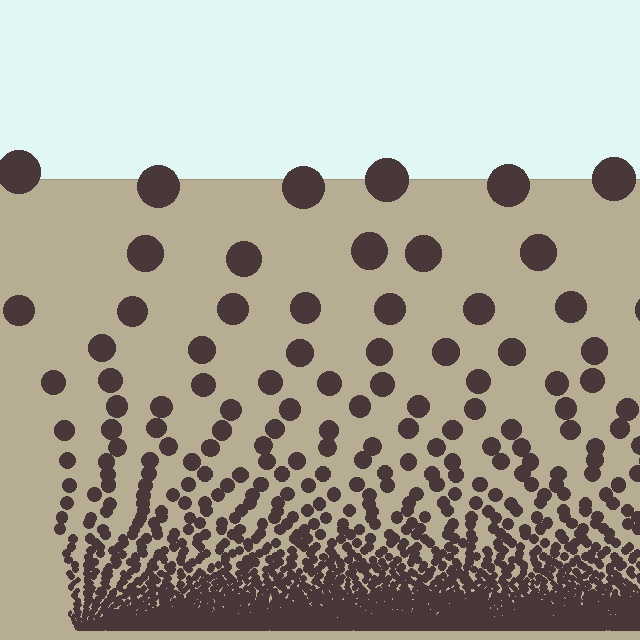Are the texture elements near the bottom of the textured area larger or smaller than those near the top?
Smaller. The gradient is inverted — elements near the bottom are smaller and denser.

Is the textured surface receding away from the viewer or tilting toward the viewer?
The surface appears to tilt toward the viewer. Texture elements get larger and sparser toward the top.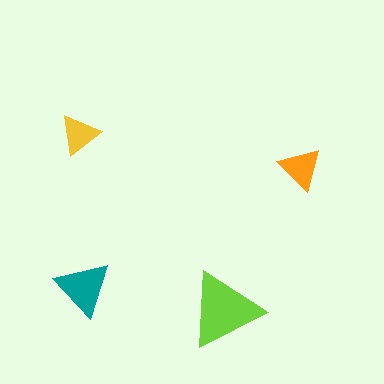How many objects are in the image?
There are 4 objects in the image.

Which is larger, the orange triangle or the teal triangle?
The teal one.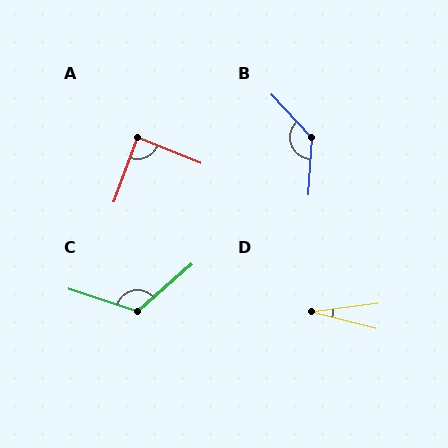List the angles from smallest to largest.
D (22°), A (88°), C (120°), B (134°).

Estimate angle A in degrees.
Approximately 88 degrees.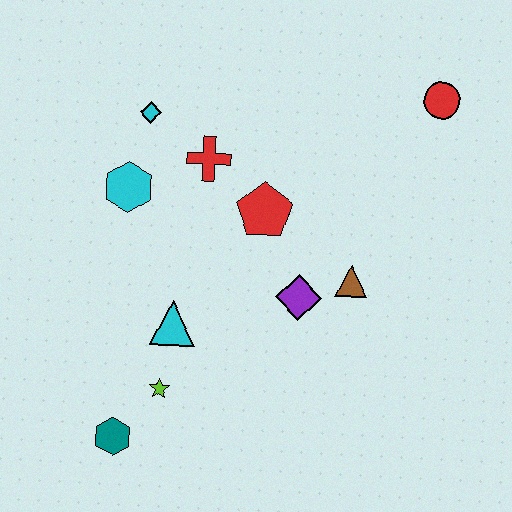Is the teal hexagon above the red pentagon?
No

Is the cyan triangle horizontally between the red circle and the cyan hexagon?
Yes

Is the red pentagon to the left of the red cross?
No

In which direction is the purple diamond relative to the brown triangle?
The purple diamond is to the left of the brown triangle.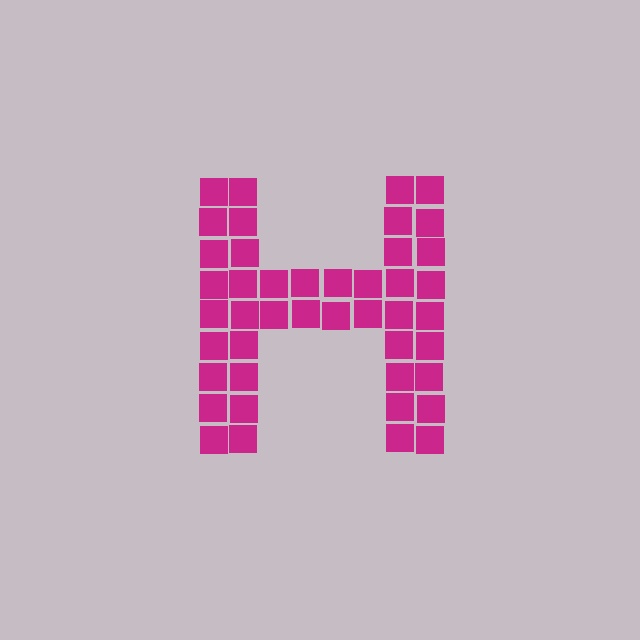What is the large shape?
The large shape is the letter H.